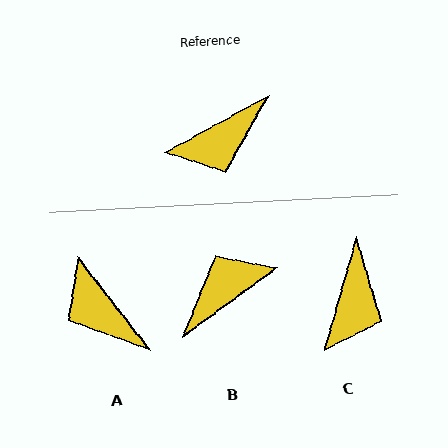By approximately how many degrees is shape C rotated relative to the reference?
Approximately 45 degrees counter-clockwise.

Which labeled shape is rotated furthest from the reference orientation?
B, about 172 degrees away.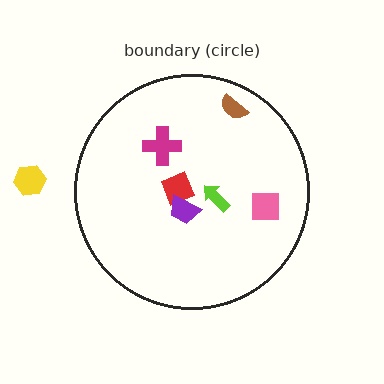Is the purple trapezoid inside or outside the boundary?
Inside.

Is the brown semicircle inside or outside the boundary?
Inside.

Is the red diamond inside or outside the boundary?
Inside.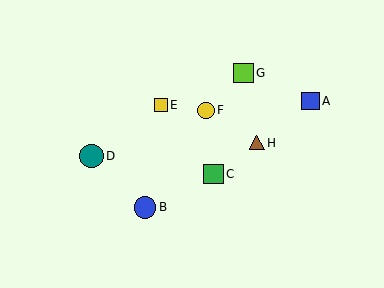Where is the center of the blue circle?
The center of the blue circle is at (145, 207).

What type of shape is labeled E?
Shape E is a yellow square.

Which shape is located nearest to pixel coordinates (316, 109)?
The blue square (labeled A) at (310, 101) is nearest to that location.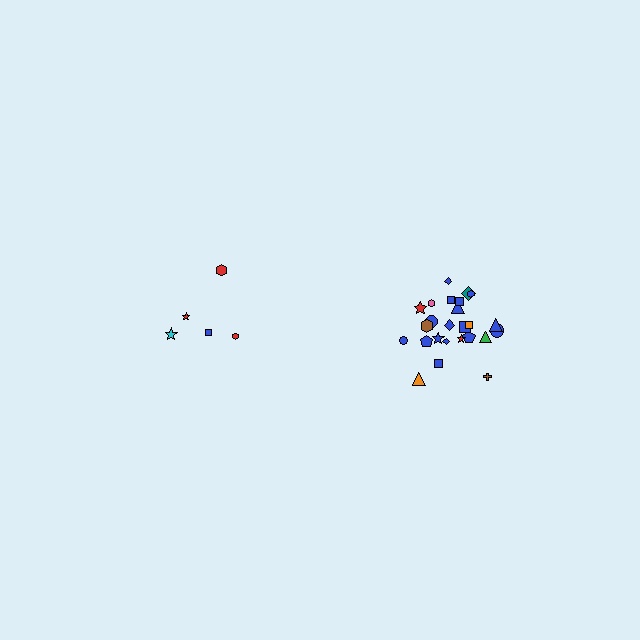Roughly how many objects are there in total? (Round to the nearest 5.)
Roughly 30 objects in total.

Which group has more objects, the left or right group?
The right group.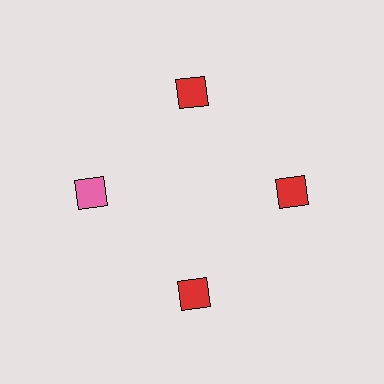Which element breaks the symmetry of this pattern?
The pink diamond at roughly the 9 o'clock position breaks the symmetry. All other shapes are red diamonds.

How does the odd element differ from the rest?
It has a different color: pink instead of red.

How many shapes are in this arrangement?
There are 4 shapes arranged in a ring pattern.